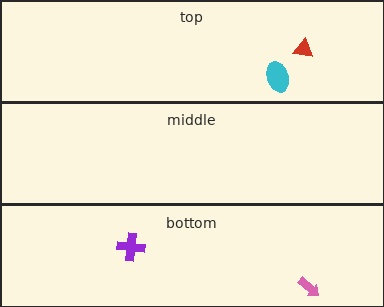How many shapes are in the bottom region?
2.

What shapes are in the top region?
The red triangle, the cyan ellipse.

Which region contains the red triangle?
The top region.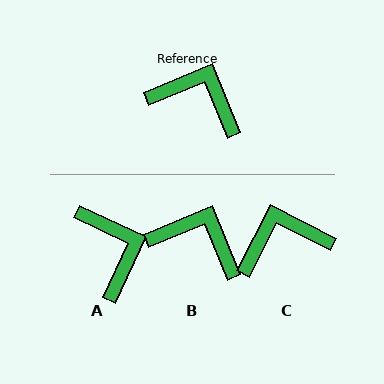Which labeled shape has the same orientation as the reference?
B.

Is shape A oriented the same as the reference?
No, it is off by about 47 degrees.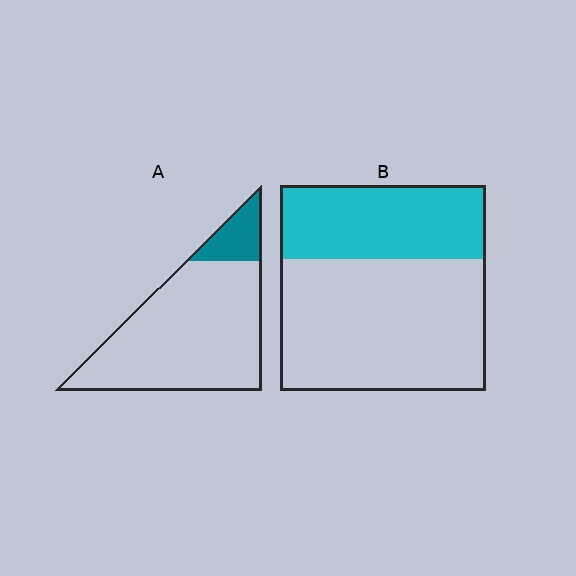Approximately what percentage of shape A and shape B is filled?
A is approximately 15% and B is approximately 35%.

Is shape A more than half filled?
No.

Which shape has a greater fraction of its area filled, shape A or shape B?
Shape B.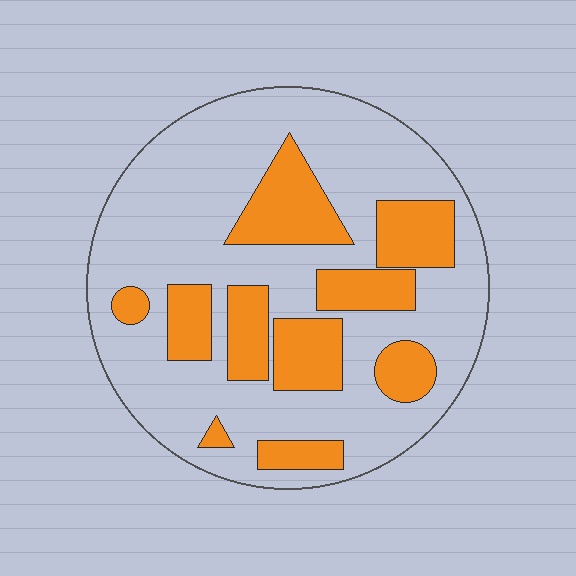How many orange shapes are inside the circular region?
10.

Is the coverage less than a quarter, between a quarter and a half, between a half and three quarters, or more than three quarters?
Between a quarter and a half.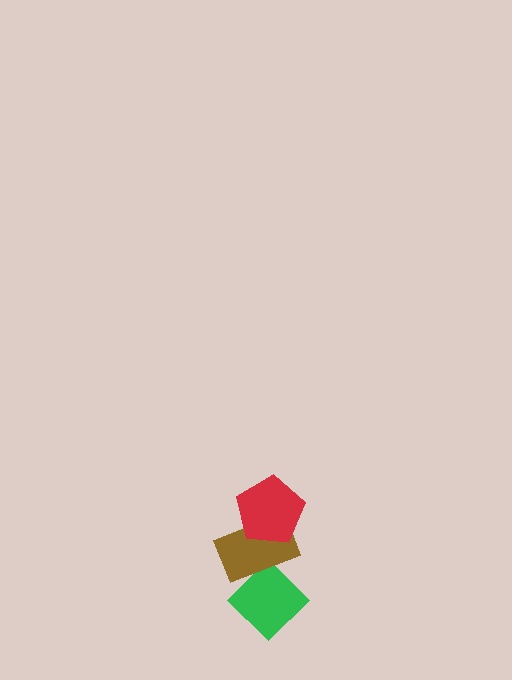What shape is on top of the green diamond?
The brown rectangle is on top of the green diamond.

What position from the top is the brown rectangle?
The brown rectangle is 2nd from the top.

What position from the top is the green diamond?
The green diamond is 3rd from the top.